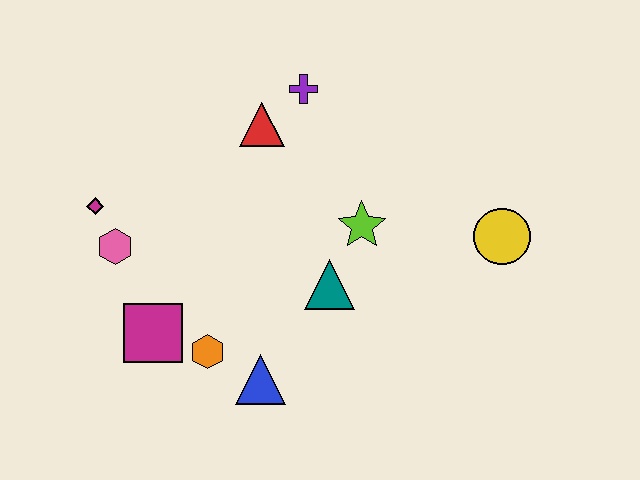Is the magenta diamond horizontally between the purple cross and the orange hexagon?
No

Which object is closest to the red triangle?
The purple cross is closest to the red triangle.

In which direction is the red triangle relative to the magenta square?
The red triangle is above the magenta square.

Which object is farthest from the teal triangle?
The magenta diamond is farthest from the teal triangle.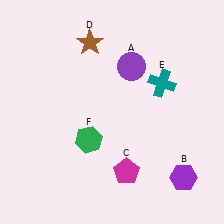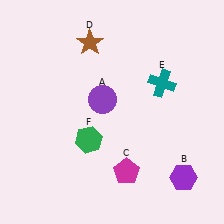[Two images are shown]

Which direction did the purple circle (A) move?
The purple circle (A) moved down.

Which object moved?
The purple circle (A) moved down.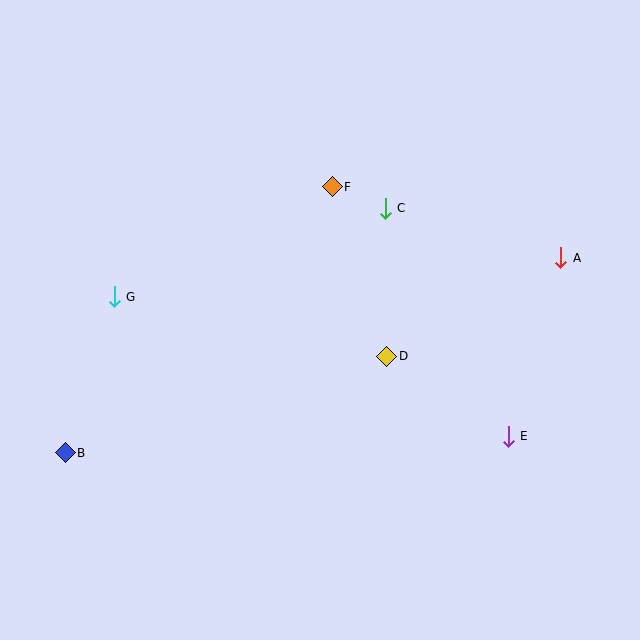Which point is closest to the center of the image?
Point D at (387, 356) is closest to the center.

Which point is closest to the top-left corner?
Point G is closest to the top-left corner.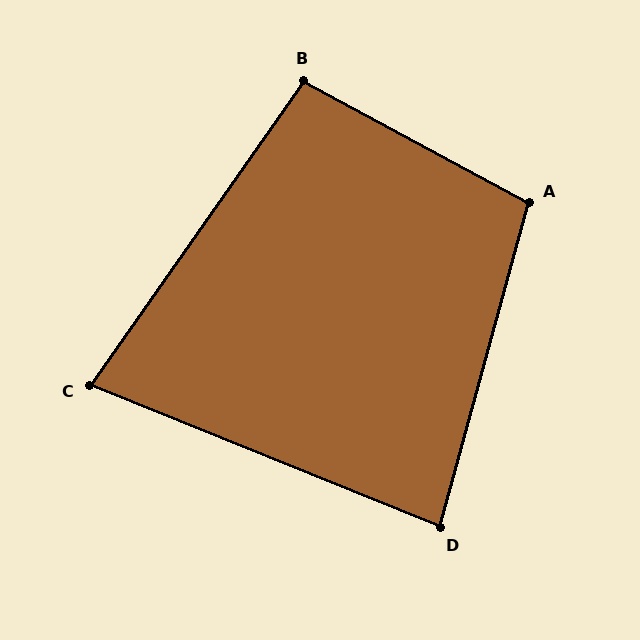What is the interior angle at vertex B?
Approximately 97 degrees (obtuse).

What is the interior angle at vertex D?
Approximately 83 degrees (acute).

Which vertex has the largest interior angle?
A, at approximately 103 degrees.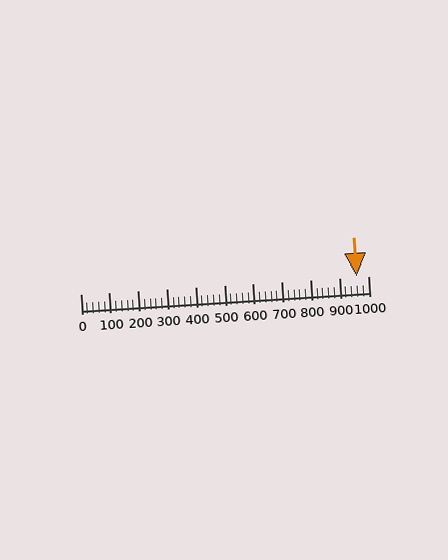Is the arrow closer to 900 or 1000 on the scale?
The arrow is closer to 1000.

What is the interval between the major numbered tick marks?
The major tick marks are spaced 100 units apart.